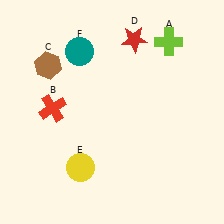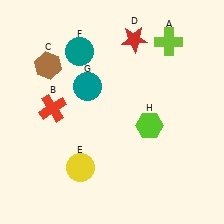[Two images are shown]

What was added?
A teal circle (G), a lime hexagon (H) were added in Image 2.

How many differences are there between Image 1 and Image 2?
There are 2 differences between the two images.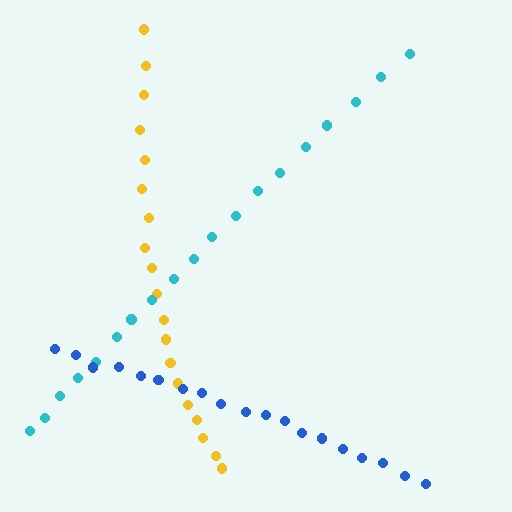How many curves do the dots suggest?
There are 3 distinct paths.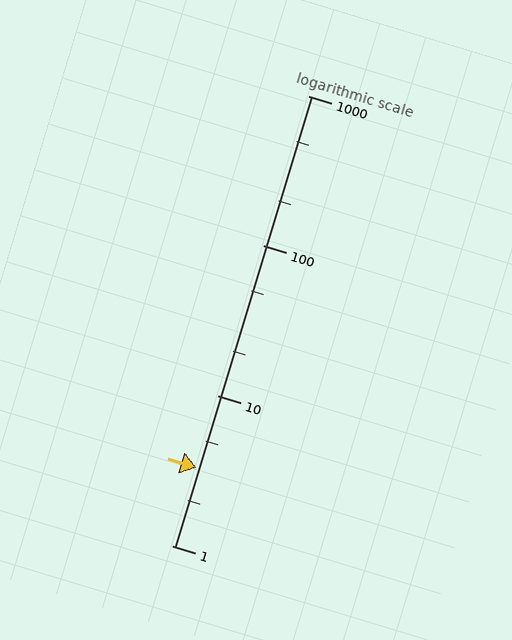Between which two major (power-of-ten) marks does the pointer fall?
The pointer is between 1 and 10.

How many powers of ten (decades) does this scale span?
The scale spans 3 decades, from 1 to 1000.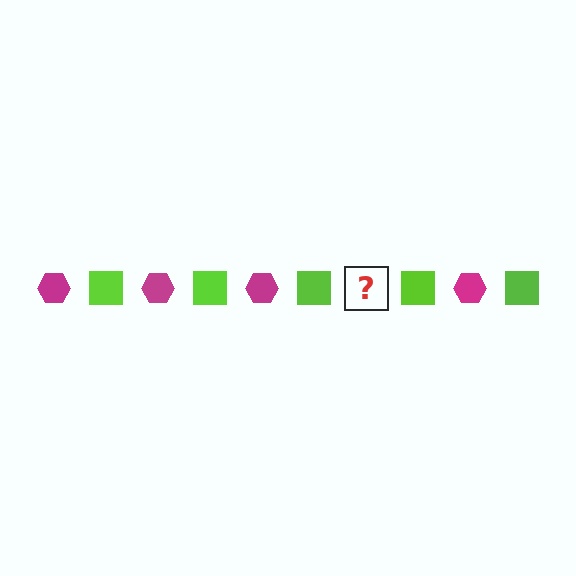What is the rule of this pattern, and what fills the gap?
The rule is that the pattern alternates between magenta hexagon and lime square. The gap should be filled with a magenta hexagon.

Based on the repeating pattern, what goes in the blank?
The blank should be a magenta hexagon.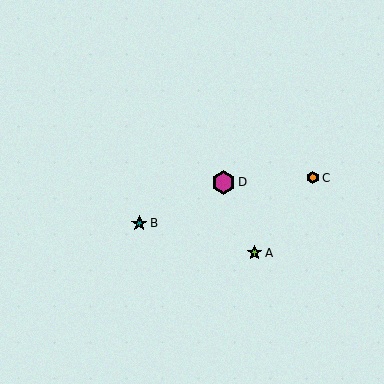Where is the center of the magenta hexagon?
The center of the magenta hexagon is at (224, 182).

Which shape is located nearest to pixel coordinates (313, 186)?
The orange hexagon (labeled C) at (313, 178) is nearest to that location.